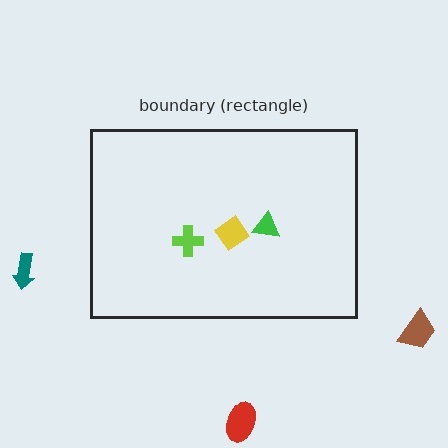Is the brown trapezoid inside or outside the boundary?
Outside.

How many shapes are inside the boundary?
3 inside, 3 outside.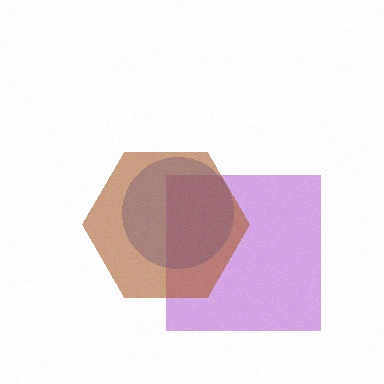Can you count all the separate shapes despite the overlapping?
Yes, there are 3 separate shapes.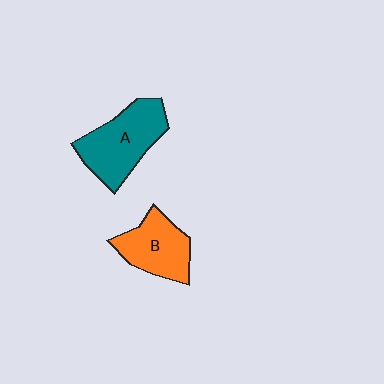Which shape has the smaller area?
Shape B (orange).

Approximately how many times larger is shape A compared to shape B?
Approximately 1.3 times.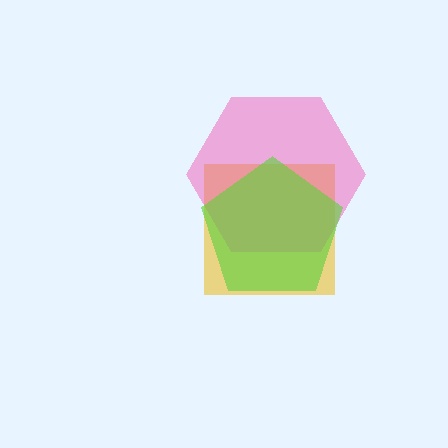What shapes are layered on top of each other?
The layered shapes are: a yellow square, a pink hexagon, a lime pentagon.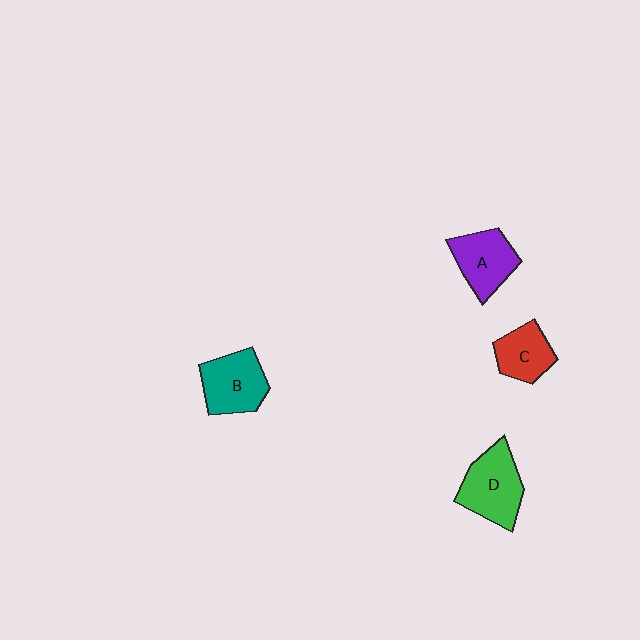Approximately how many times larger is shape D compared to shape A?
Approximately 1.2 times.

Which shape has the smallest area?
Shape C (red).